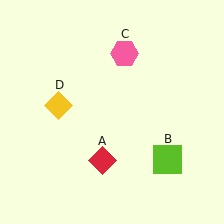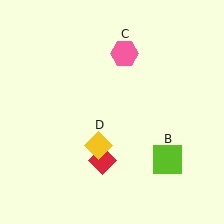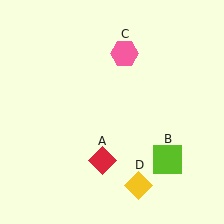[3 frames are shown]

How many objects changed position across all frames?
1 object changed position: yellow diamond (object D).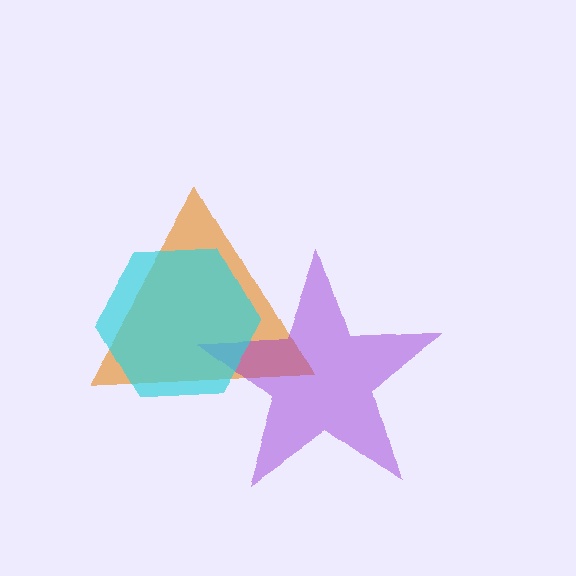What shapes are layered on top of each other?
The layered shapes are: an orange triangle, a purple star, a cyan hexagon.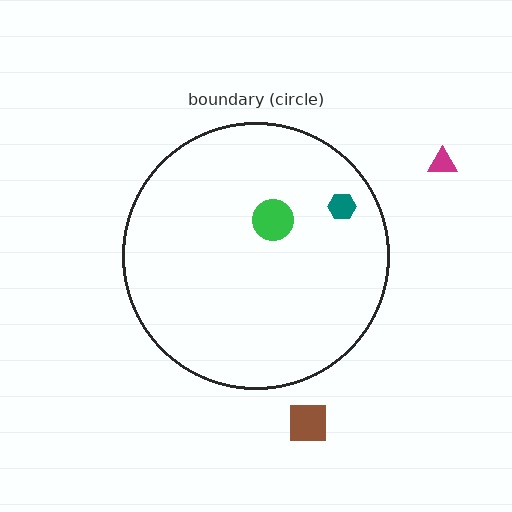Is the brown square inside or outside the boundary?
Outside.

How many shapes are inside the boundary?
2 inside, 2 outside.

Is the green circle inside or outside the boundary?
Inside.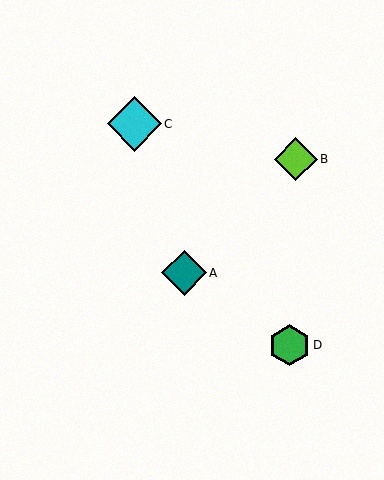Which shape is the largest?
The cyan diamond (labeled C) is the largest.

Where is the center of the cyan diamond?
The center of the cyan diamond is at (134, 124).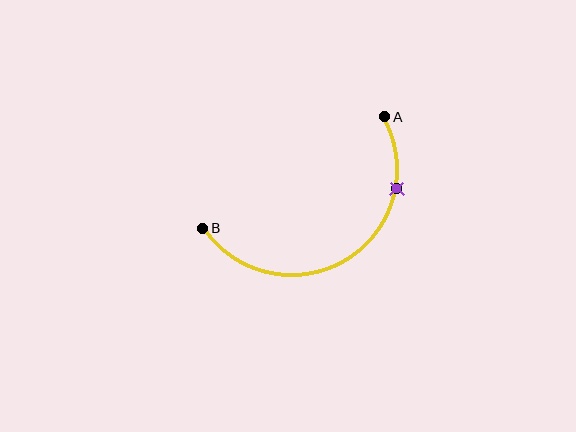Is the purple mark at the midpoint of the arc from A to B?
No. The purple mark lies on the arc but is closer to endpoint A. The arc midpoint would be at the point on the curve equidistant along the arc from both A and B.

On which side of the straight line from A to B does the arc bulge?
The arc bulges below the straight line connecting A and B.